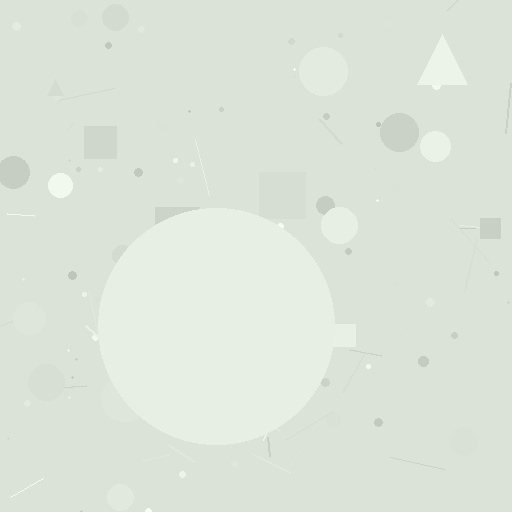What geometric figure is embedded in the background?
A circle is embedded in the background.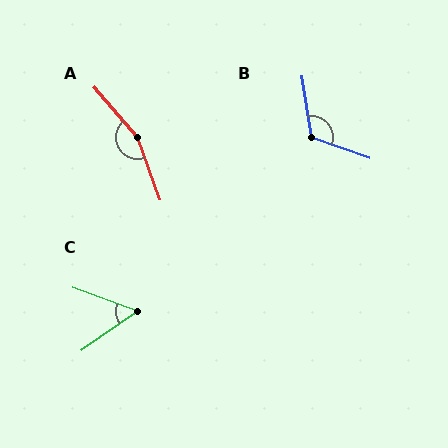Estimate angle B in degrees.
Approximately 118 degrees.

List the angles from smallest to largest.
C (55°), B (118°), A (159°).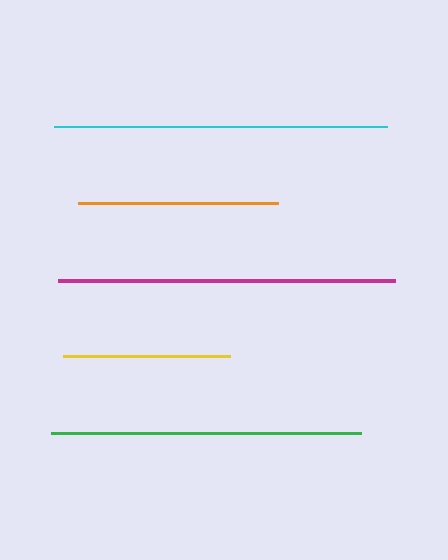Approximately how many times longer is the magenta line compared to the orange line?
The magenta line is approximately 1.7 times the length of the orange line.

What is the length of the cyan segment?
The cyan segment is approximately 333 pixels long.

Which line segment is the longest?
The magenta line is the longest at approximately 337 pixels.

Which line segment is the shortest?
The yellow line is the shortest at approximately 167 pixels.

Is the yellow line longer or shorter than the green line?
The green line is longer than the yellow line.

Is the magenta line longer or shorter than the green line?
The magenta line is longer than the green line.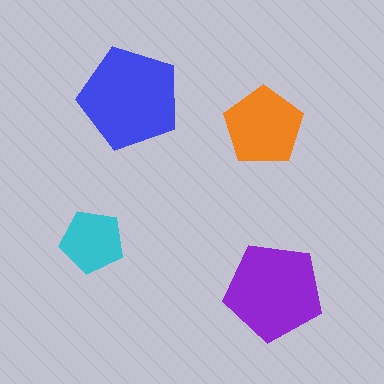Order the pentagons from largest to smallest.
the blue one, the purple one, the orange one, the cyan one.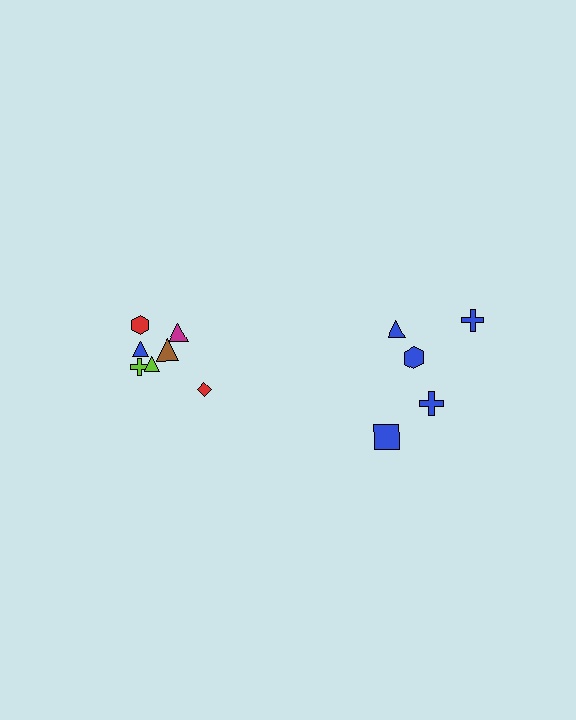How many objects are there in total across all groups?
There are 12 objects.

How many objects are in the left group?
There are 7 objects.